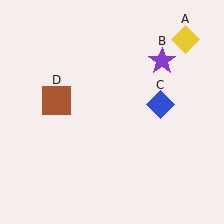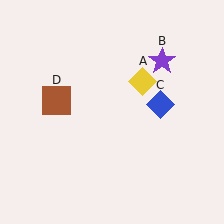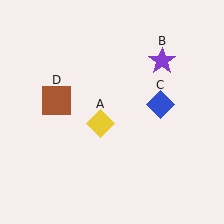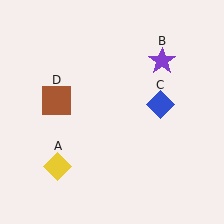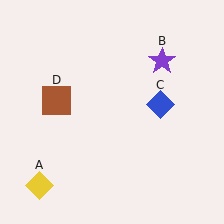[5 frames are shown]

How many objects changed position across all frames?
1 object changed position: yellow diamond (object A).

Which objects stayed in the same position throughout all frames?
Purple star (object B) and blue diamond (object C) and brown square (object D) remained stationary.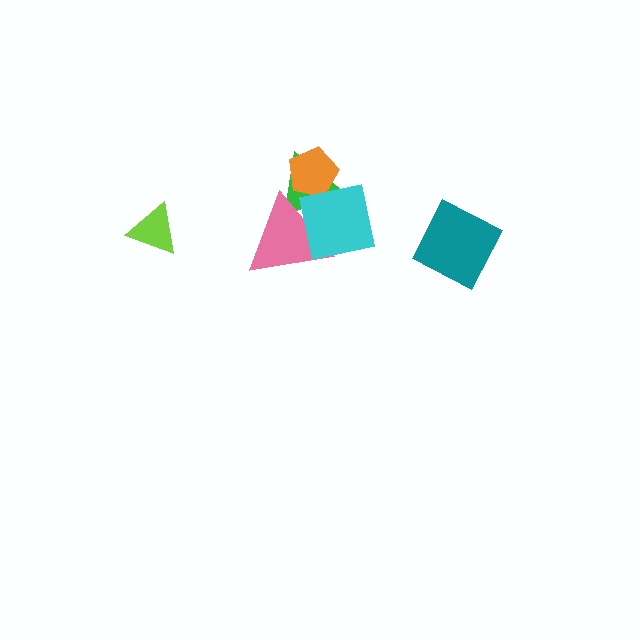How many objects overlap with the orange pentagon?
2 objects overlap with the orange pentagon.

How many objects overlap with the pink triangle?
2 objects overlap with the pink triangle.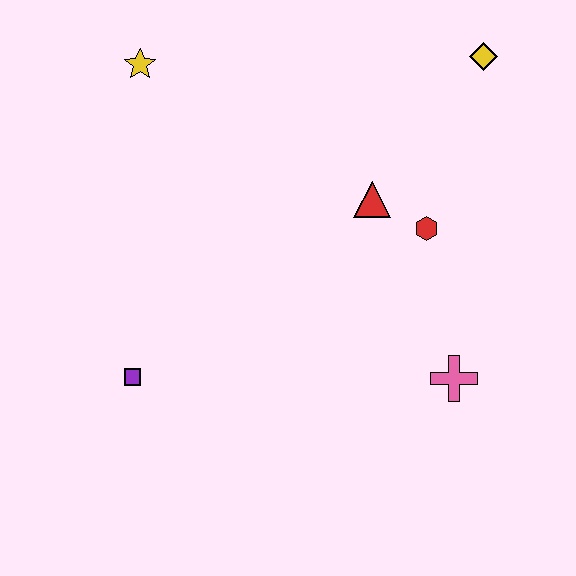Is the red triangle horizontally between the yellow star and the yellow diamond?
Yes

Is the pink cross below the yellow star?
Yes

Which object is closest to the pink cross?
The red hexagon is closest to the pink cross.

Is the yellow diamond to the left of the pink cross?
No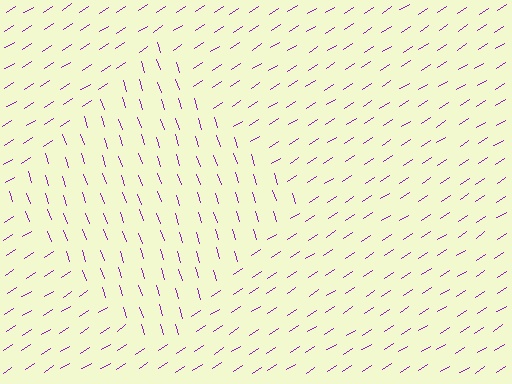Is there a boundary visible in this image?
Yes, there is a texture boundary formed by a change in line orientation.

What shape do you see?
I see a diamond.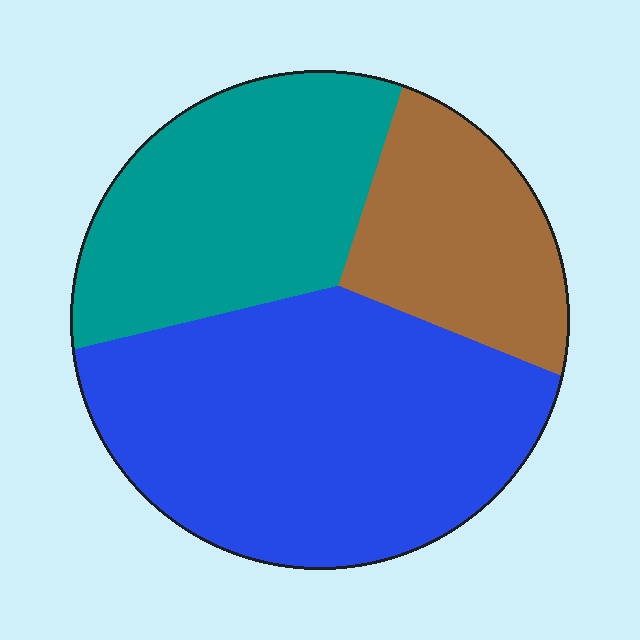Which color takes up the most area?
Blue, at roughly 50%.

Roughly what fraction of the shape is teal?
Teal covers 31% of the shape.